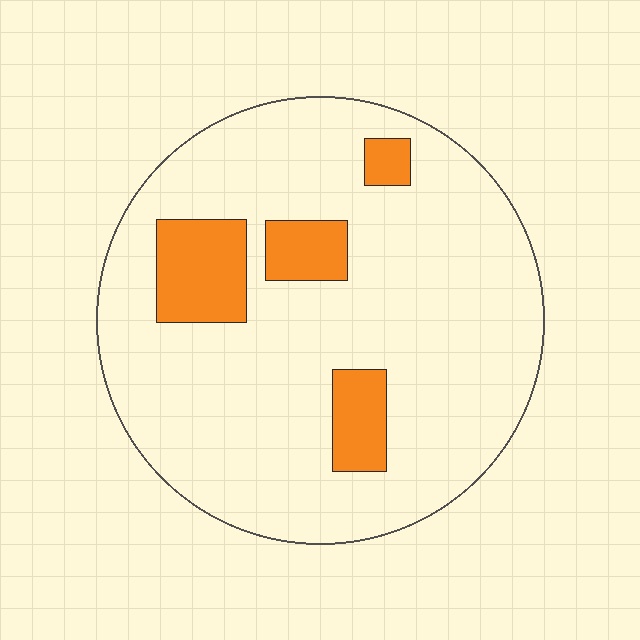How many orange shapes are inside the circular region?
4.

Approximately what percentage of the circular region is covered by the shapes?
Approximately 15%.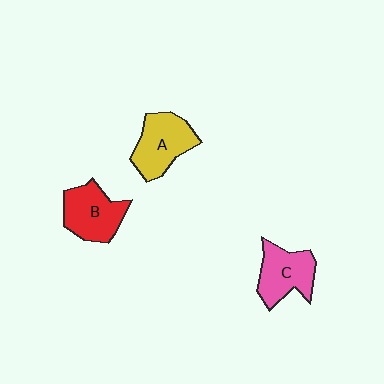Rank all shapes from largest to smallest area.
From largest to smallest: A (yellow), B (red), C (pink).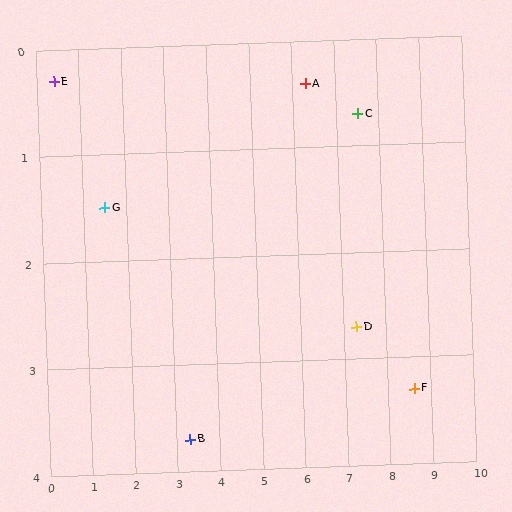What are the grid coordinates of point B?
Point B is at approximately (3.3, 3.7).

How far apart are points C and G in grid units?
Points C and G are about 6.1 grid units apart.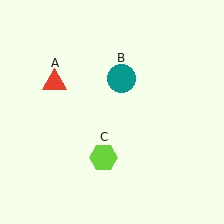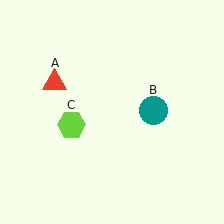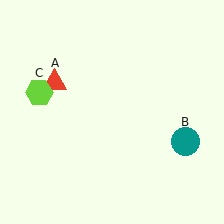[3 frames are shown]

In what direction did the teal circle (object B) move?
The teal circle (object B) moved down and to the right.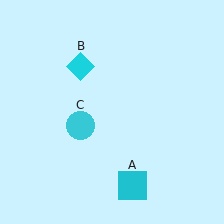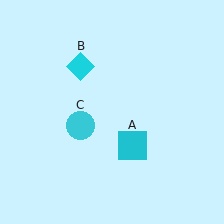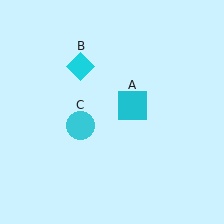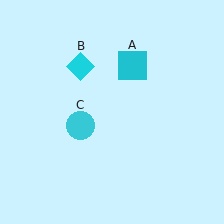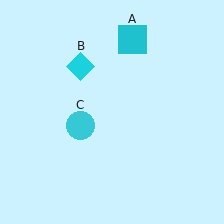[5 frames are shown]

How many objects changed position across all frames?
1 object changed position: cyan square (object A).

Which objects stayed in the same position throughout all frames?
Cyan diamond (object B) and cyan circle (object C) remained stationary.